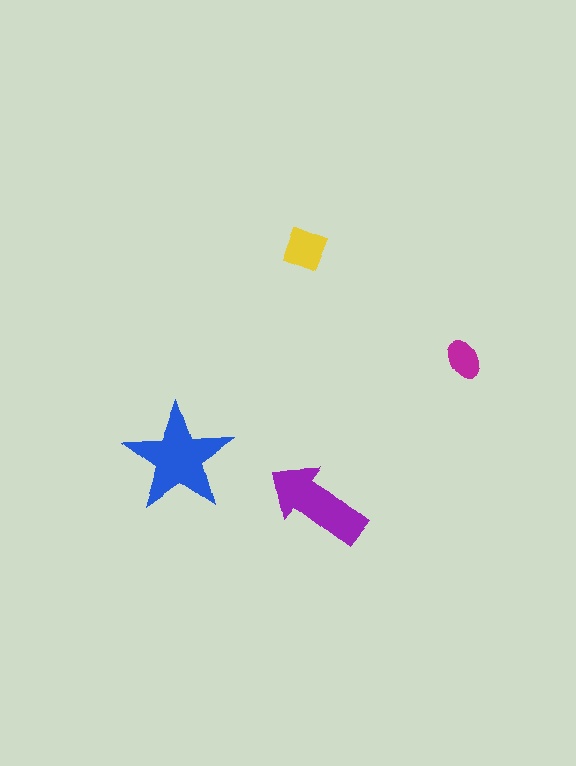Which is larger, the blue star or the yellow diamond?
The blue star.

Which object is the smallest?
The magenta ellipse.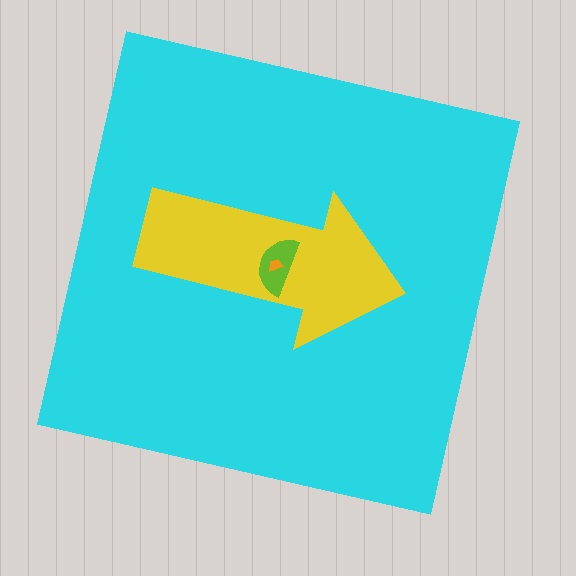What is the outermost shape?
The cyan square.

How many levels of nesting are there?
4.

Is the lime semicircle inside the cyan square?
Yes.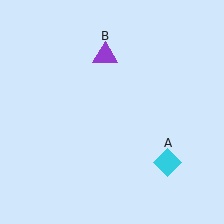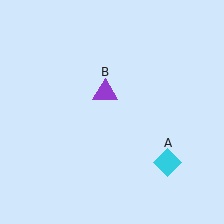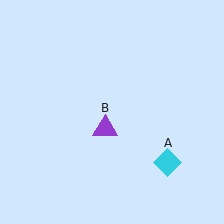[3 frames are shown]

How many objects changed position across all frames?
1 object changed position: purple triangle (object B).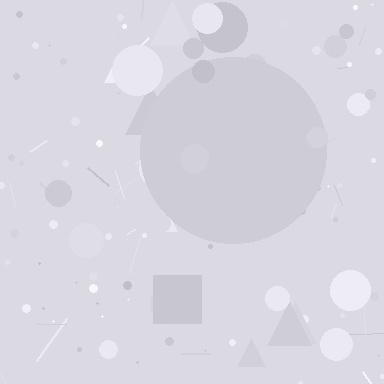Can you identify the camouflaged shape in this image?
The camouflaged shape is a circle.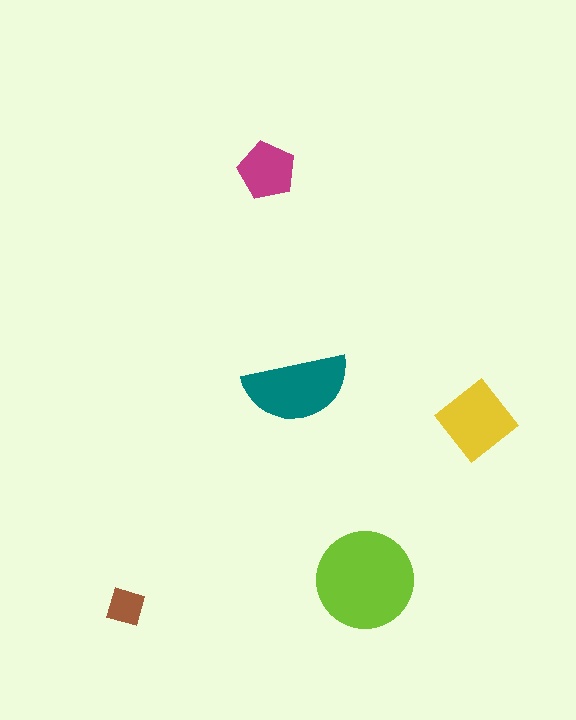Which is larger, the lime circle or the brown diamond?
The lime circle.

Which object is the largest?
The lime circle.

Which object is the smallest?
The brown diamond.